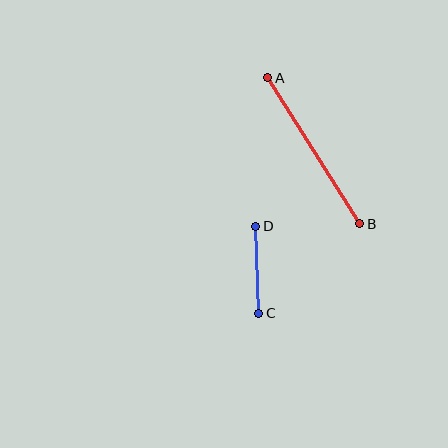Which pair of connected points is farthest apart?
Points A and B are farthest apart.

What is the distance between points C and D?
The distance is approximately 87 pixels.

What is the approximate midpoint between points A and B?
The midpoint is at approximately (314, 151) pixels.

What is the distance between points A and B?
The distance is approximately 173 pixels.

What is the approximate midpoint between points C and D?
The midpoint is at approximately (257, 270) pixels.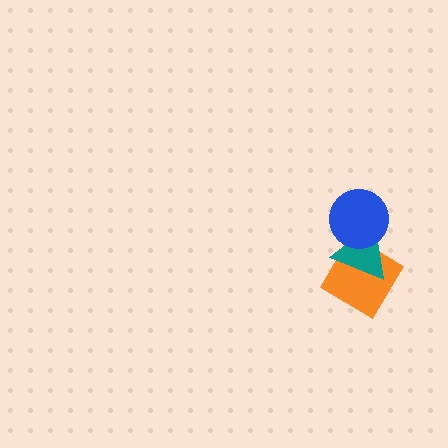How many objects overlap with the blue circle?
1 object overlaps with the blue circle.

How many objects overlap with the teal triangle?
2 objects overlap with the teal triangle.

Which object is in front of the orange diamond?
The teal triangle is in front of the orange diamond.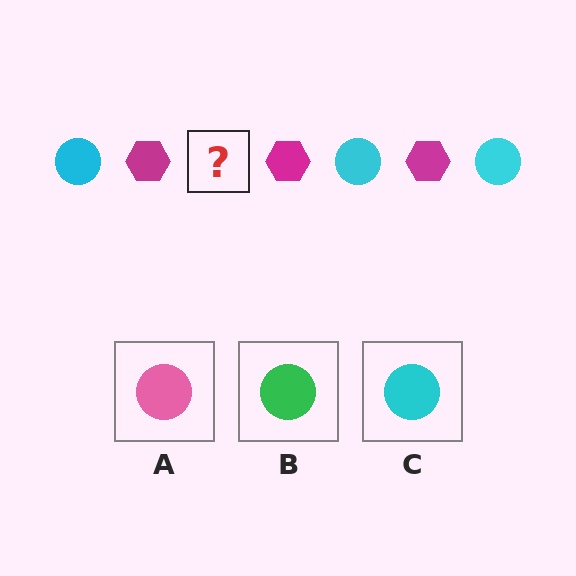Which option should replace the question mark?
Option C.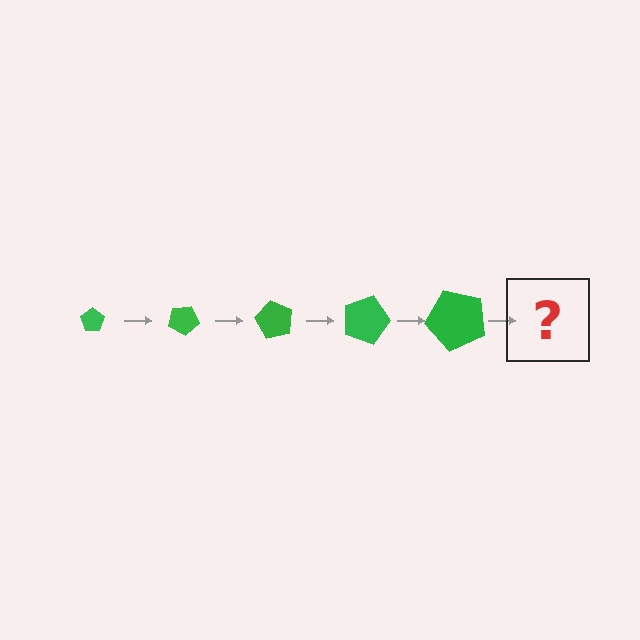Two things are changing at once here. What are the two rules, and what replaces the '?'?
The two rules are that the pentagon grows larger each step and it rotates 30 degrees each step. The '?' should be a pentagon, larger than the previous one and rotated 150 degrees from the start.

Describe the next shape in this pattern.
It should be a pentagon, larger than the previous one and rotated 150 degrees from the start.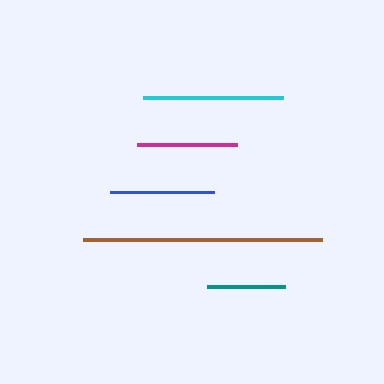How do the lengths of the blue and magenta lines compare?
The blue and magenta lines are approximately the same length.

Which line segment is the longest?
The brown line is the longest at approximately 239 pixels.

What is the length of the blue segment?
The blue segment is approximately 104 pixels long.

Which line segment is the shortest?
The teal line is the shortest at approximately 78 pixels.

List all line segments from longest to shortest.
From longest to shortest: brown, cyan, blue, magenta, teal.